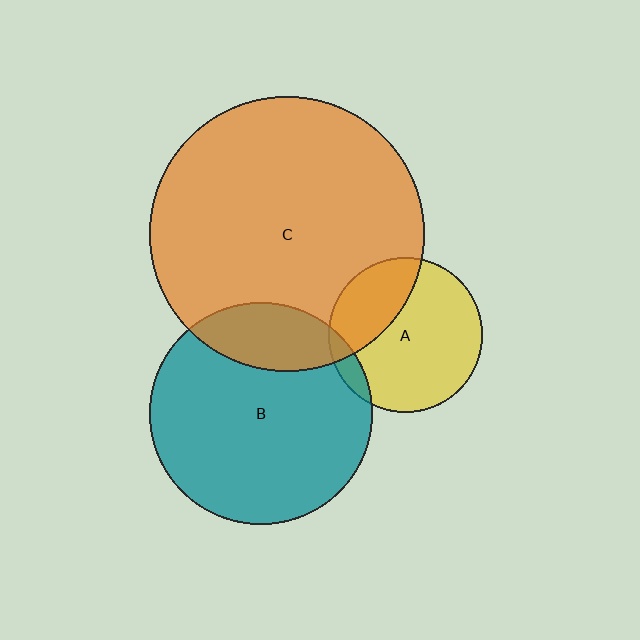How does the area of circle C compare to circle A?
Approximately 3.2 times.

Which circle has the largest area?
Circle C (orange).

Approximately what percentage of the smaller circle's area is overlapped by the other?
Approximately 10%.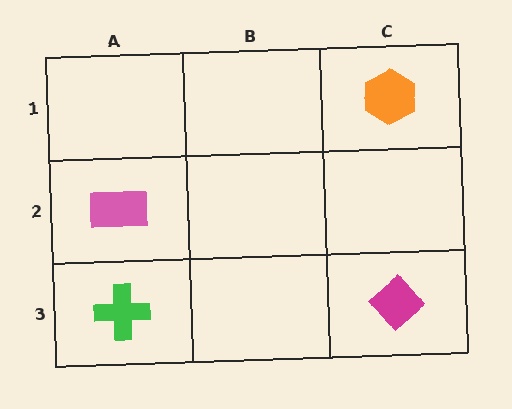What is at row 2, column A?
A pink rectangle.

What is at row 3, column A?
A green cross.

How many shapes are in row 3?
2 shapes.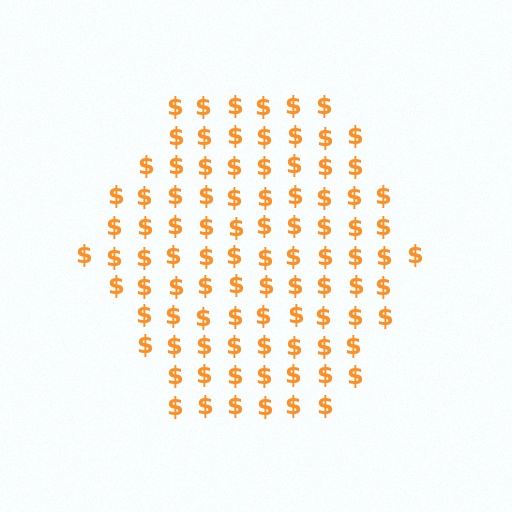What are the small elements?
The small elements are dollar signs.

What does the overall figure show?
The overall figure shows a hexagon.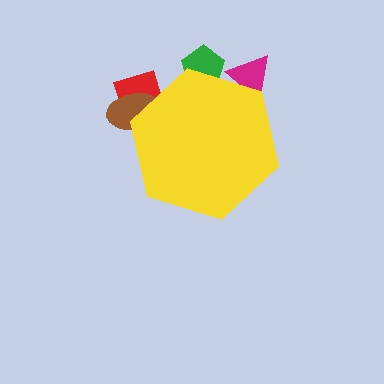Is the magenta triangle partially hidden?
Yes, the magenta triangle is partially hidden behind the yellow hexagon.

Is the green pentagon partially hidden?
Yes, the green pentagon is partially hidden behind the yellow hexagon.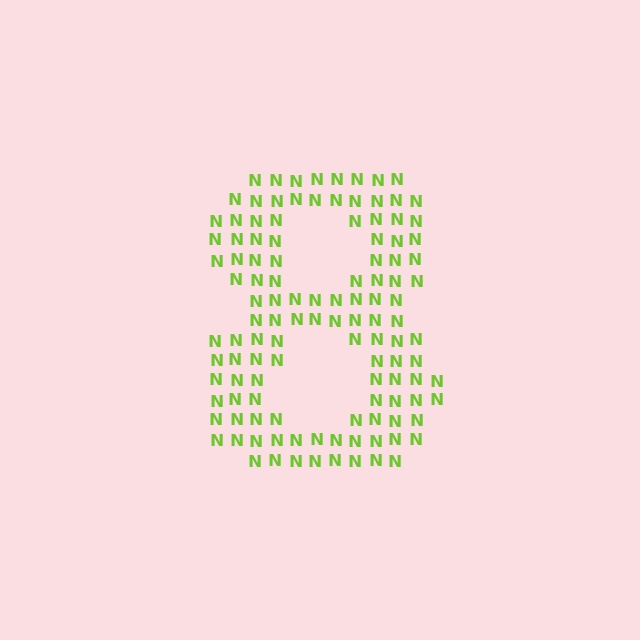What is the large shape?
The large shape is the digit 8.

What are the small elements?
The small elements are letter N's.